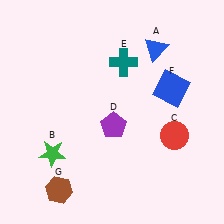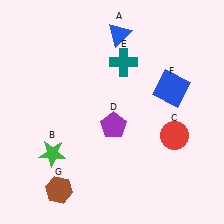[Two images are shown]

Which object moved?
The blue triangle (A) moved left.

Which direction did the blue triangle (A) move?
The blue triangle (A) moved left.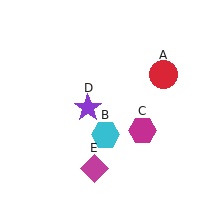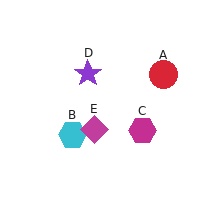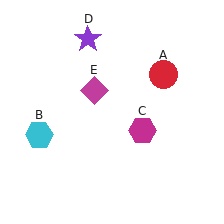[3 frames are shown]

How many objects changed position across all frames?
3 objects changed position: cyan hexagon (object B), purple star (object D), magenta diamond (object E).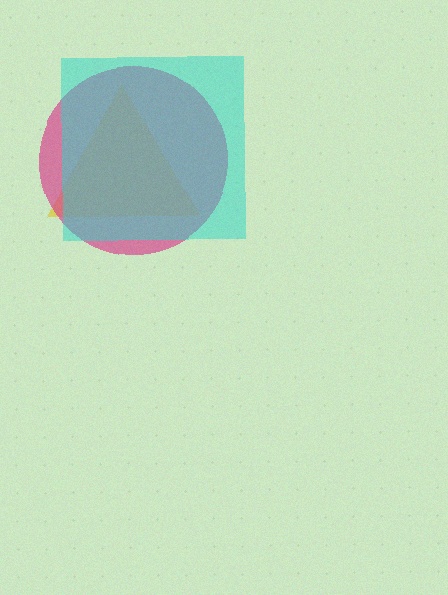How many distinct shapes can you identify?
There are 3 distinct shapes: a yellow triangle, a magenta circle, a cyan square.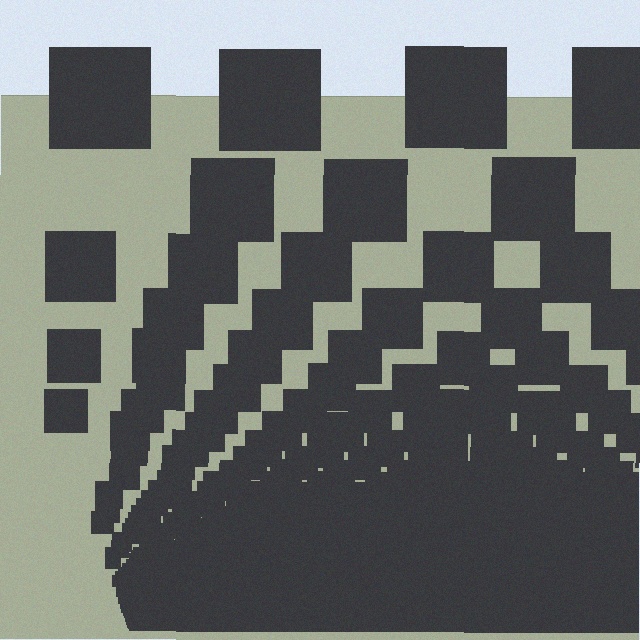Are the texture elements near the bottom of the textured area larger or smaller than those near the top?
Smaller. The gradient is inverted — elements near the bottom are smaller and denser.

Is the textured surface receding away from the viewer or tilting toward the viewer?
The surface appears to tilt toward the viewer. Texture elements get larger and sparser toward the top.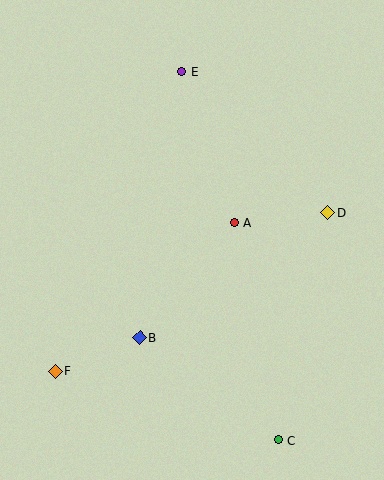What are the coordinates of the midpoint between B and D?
The midpoint between B and D is at (234, 275).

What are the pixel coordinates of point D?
Point D is at (328, 213).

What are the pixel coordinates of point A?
Point A is at (234, 223).